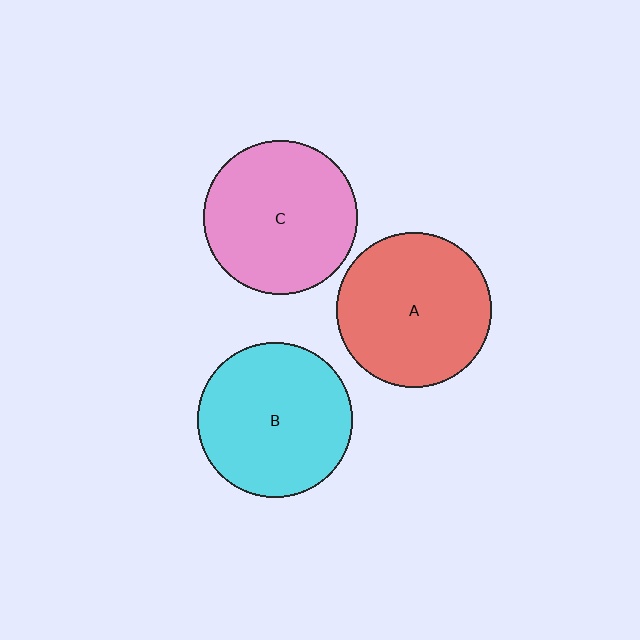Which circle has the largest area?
Circle B (cyan).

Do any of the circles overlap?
No, none of the circles overlap.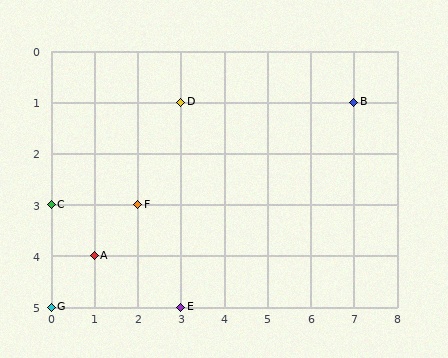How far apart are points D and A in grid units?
Points D and A are 2 columns and 3 rows apart (about 3.6 grid units diagonally).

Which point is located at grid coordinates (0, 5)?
Point G is at (0, 5).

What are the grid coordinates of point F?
Point F is at grid coordinates (2, 3).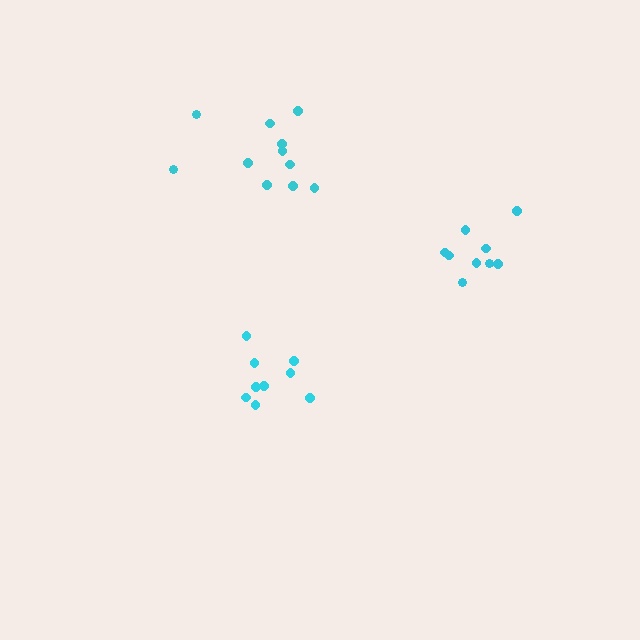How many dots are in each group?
Group 1: 9 dots, Group 2: 9 dots, Group 3: 11 dots (29 total).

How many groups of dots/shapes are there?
There are 3 groups.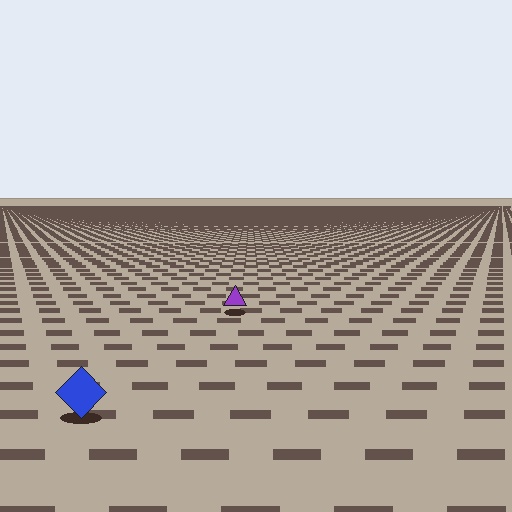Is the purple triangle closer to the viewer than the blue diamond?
No. The blue diamond is closer — you can tell from the texture gradient: the ground texture is coarser near it.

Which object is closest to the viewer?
The blue diamond is closest. The texture marks near it are larger and more spread out.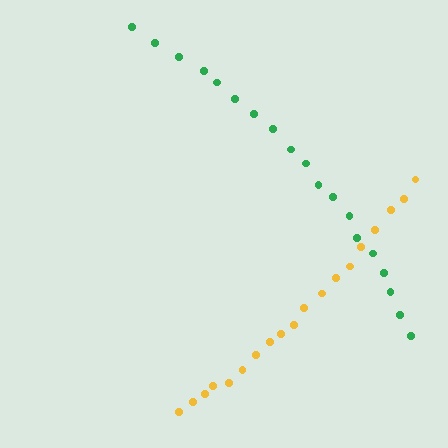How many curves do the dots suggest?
There are 2 distinct paths.